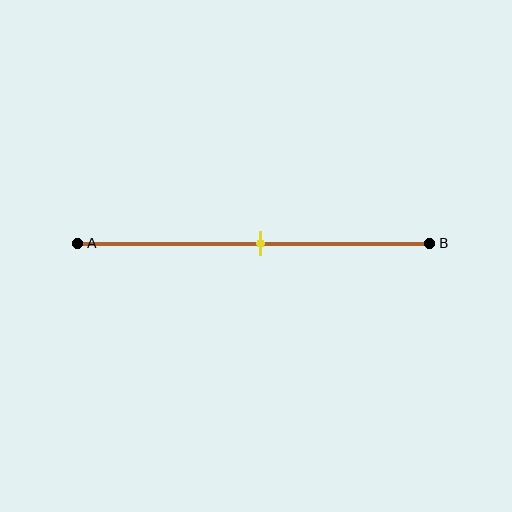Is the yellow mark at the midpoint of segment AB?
Yes, the mark is approximately at the midpoint.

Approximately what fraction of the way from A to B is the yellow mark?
The yellow mark is approximately 50% of the way from A to B.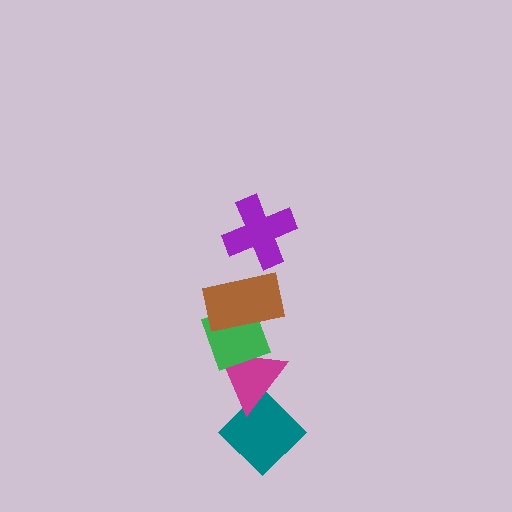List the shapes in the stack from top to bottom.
From top to bottom: the purple cross, the brown rectangle, the green diamond, the magenta triangle, the teal diamond.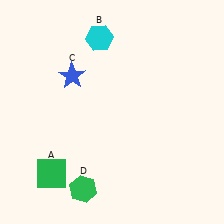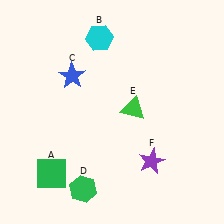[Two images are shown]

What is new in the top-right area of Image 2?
A green triangle (E) was added in the top-right area of Image 2.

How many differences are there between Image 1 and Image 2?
There are 2 differences between the two images.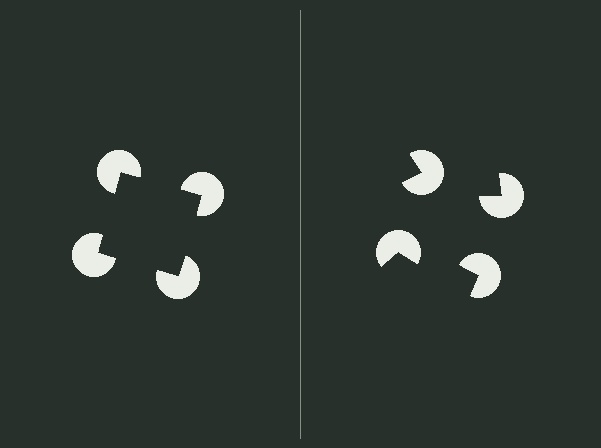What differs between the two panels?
The pac-man discs are positioned identically on both sides; only the wedge orientations differ. On the left they align to a square; on the right they are misaligned.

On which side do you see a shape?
An illusory square appears on the left side. On the right side the wedge cuts are rotated, so no coherent shape forms.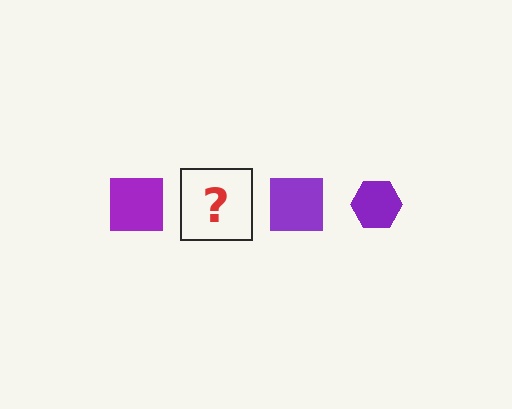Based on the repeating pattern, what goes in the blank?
The blank should be a purple hexagon.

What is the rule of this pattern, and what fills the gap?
The rule is that the pattern cycles through square, hexagon shapes in purple. The gap should be filled with a purple hexagon.